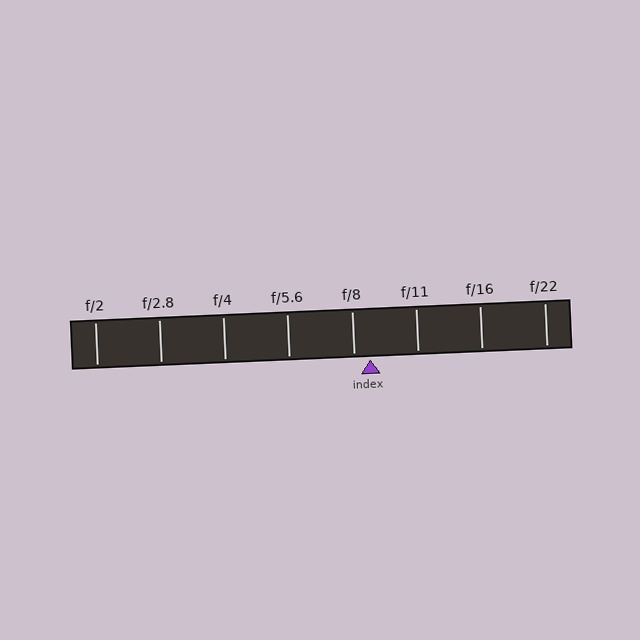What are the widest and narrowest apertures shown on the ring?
The widest aperture shown is f/2 and the narrowest is f/22.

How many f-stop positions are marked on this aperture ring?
There are 8 f-stop positions marked.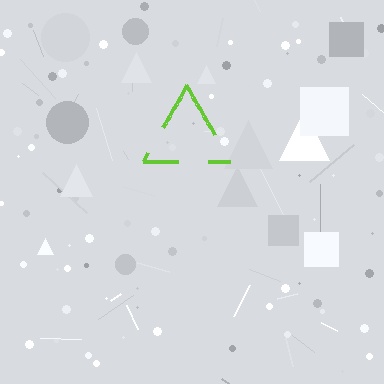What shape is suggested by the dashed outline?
The dashed outline suggests a triangle.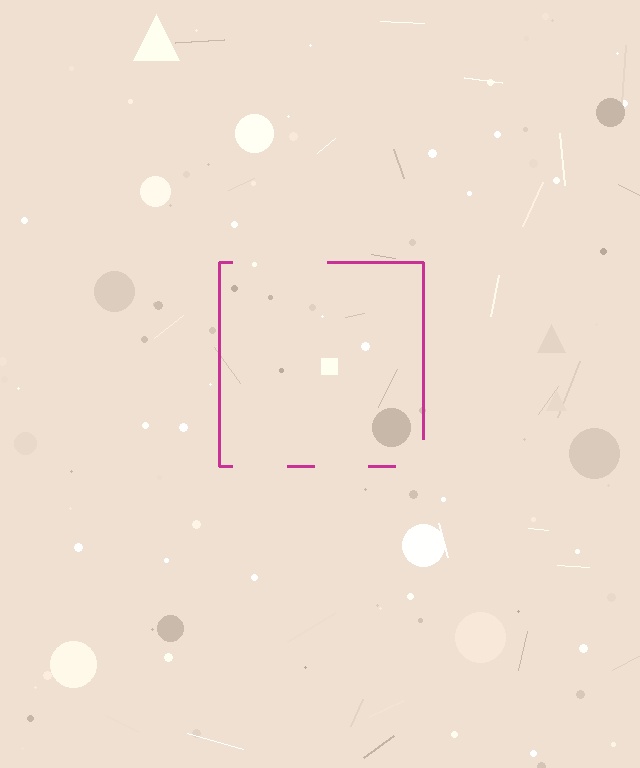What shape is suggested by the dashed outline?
The dashed outline suggests a square.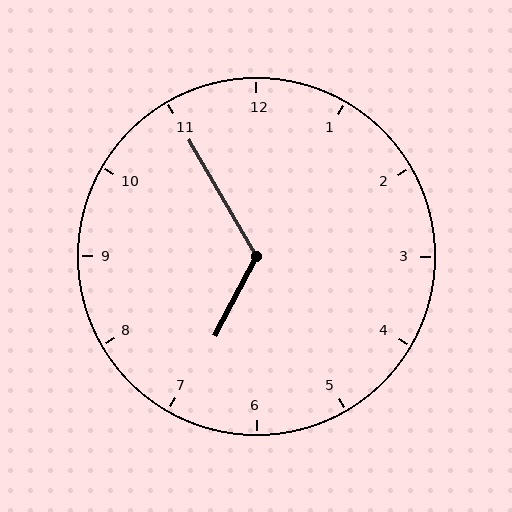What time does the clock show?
6:55.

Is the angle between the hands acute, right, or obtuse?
It is obtuse.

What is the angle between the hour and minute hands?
Approximately 122 degrees.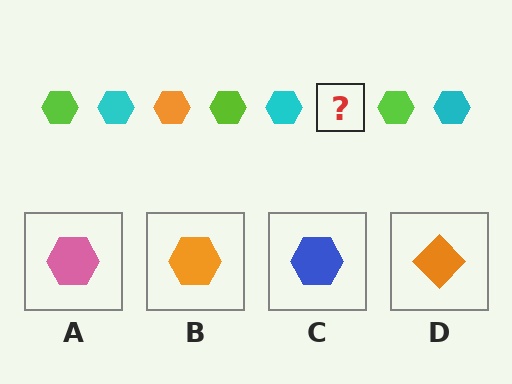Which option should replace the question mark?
Option B.